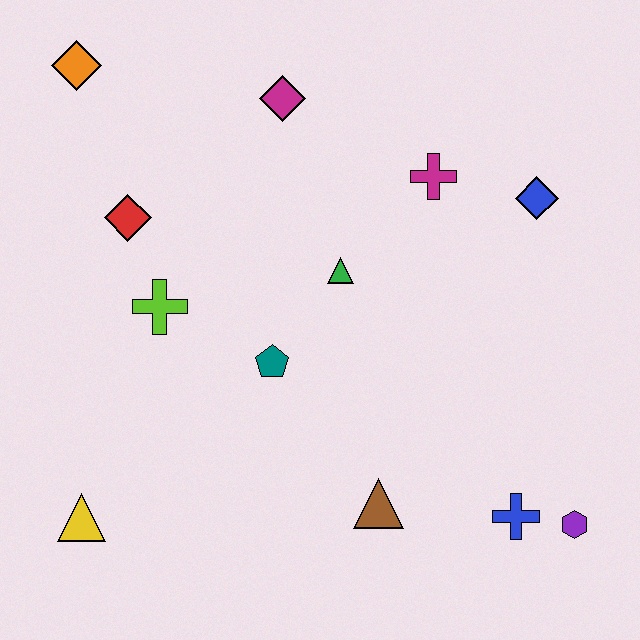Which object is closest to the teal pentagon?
The green triangle is closest to the teal pentagon.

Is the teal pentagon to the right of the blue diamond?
No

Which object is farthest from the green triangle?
The yellow triangle is farthest from the green triangle.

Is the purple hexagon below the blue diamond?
Yes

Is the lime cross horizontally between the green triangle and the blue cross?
No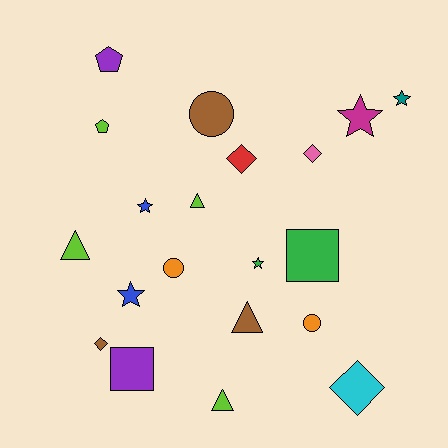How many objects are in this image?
There are 20 objects.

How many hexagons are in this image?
There are no hexagons.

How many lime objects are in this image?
There are 4 lime objects.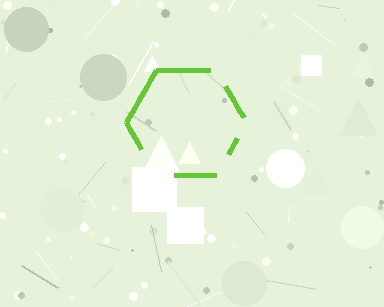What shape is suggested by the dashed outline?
The dashed outline suggests a hexagon.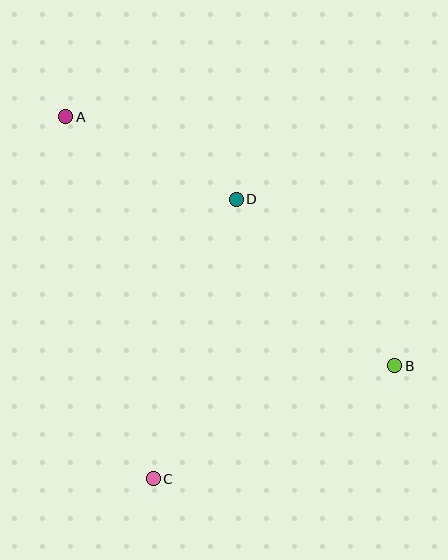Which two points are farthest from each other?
Points A and B are farthest from each other.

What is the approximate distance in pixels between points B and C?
The distance between B and C is approximately 267 pixels.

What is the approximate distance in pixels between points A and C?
The distance between A and C is approximately 373 pixels.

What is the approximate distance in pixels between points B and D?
The distance between B and D is approximately 230 pixels.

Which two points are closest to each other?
Points A and D are closest to each other.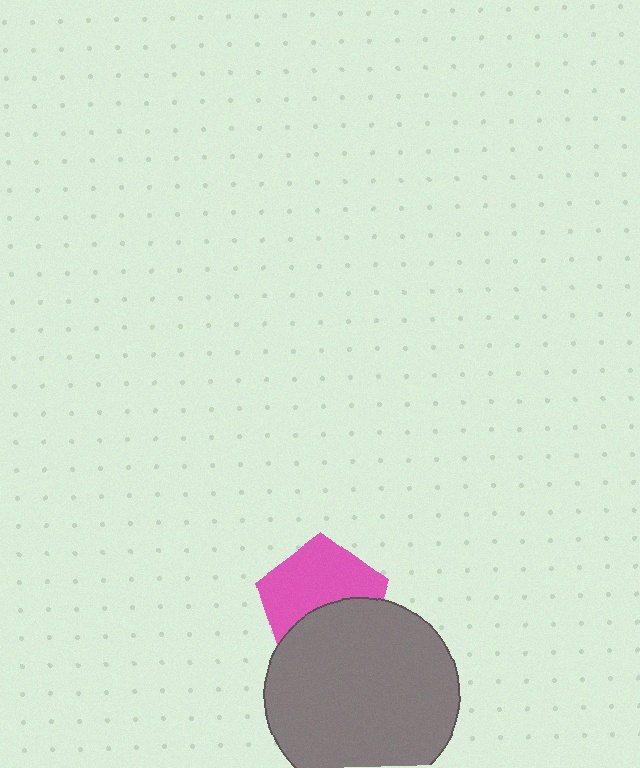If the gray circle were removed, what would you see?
You would see the complete pink pentagon.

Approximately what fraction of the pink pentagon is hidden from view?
Roughly 41% of the pink pentagon is hidden behind the gray circle.